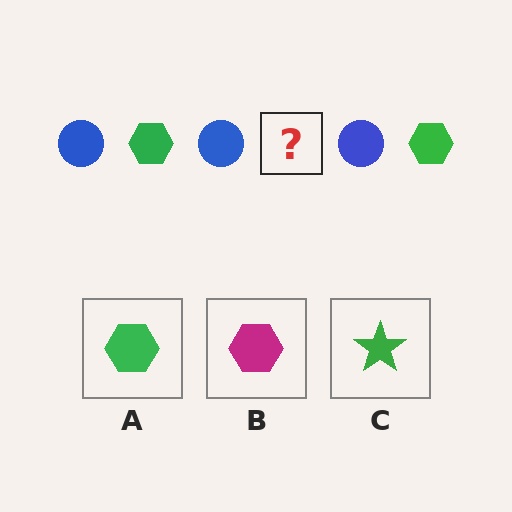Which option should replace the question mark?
Option A.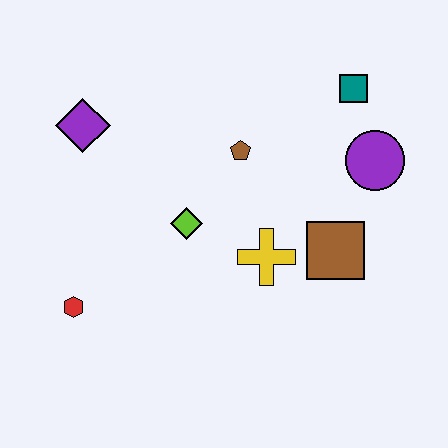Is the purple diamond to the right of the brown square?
No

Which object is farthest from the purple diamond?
The purple circle is farthest from the purple diamond.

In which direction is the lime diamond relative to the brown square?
The lime diamond is to the left of the brown square.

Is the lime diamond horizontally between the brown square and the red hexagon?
Yes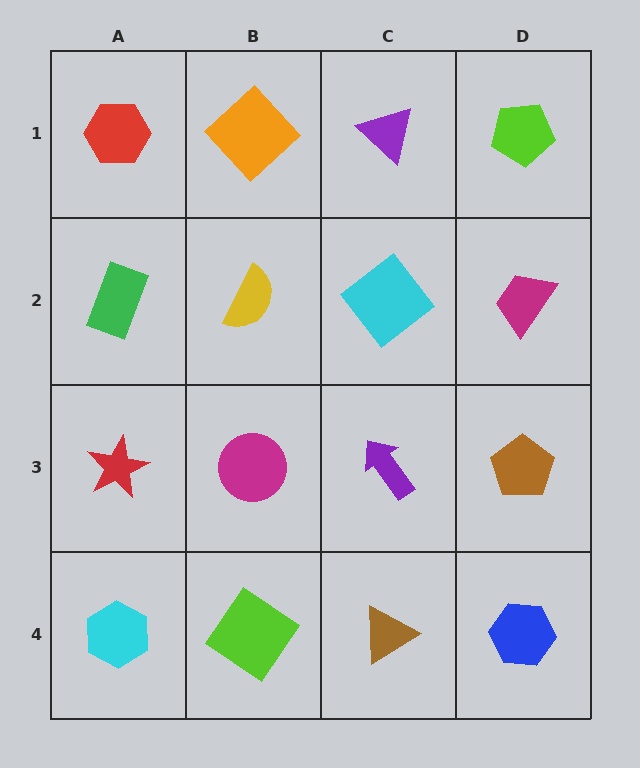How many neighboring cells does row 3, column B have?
4.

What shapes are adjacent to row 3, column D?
A magenta trapezoid (row 2, column D), a blue hexagon (row 4, column D), a purple arrow (row 3, column C).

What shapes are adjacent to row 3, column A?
A green rectangle (row 2, column A), a cyan hexagon (row 4, column A), a magenta circle (row 3, column B).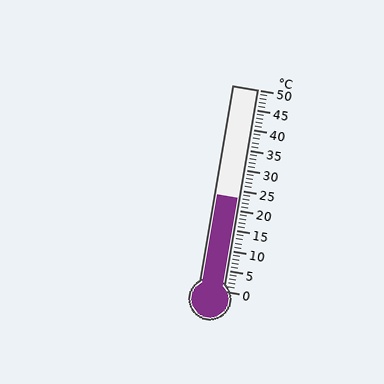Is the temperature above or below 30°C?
The temperature is below 30°C.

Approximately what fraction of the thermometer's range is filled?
The thermometer is filled to approximately 45% of its range.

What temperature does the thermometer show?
The thermometer shows approximately 23°C.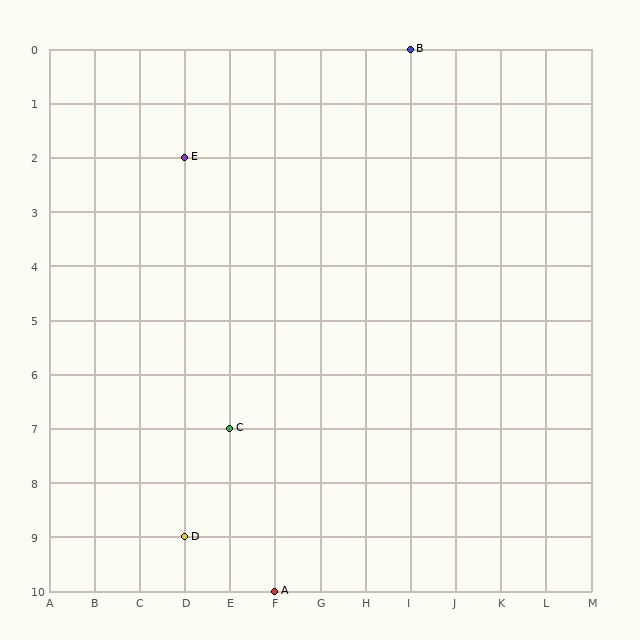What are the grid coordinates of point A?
Point A is at grid coordinates (F, 10).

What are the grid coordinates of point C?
Point C is at grid coordinates (E, 7).